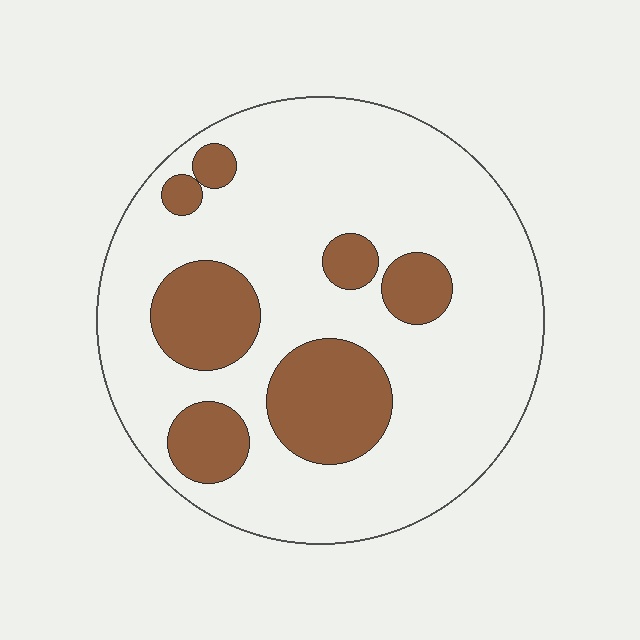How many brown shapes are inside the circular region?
7.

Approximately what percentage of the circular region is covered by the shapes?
Approximately 25%.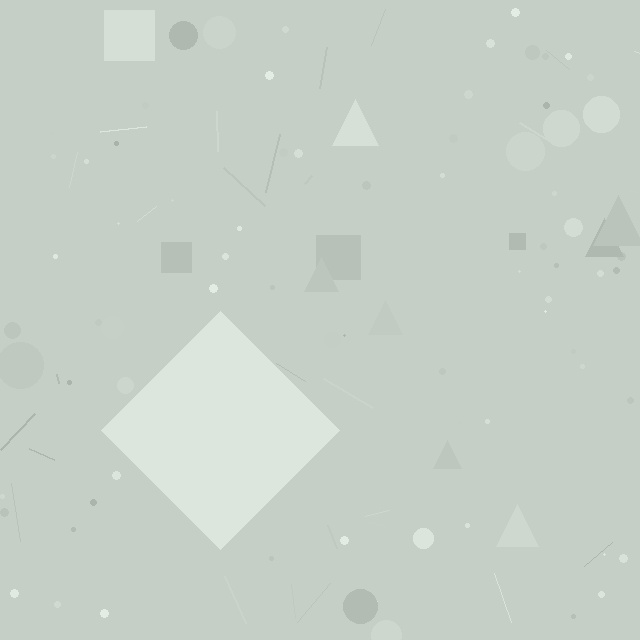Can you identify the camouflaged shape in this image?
The camouflaged shape is a diamond.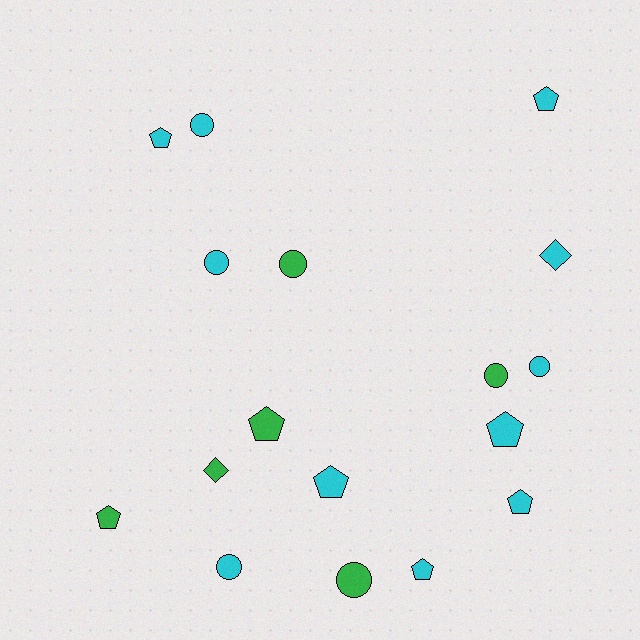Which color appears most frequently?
Cyan, with 11 objects.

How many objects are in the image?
There are 17 objects.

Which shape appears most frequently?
Pentagon, with 8 objects.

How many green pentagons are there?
There are 2 green pentagons.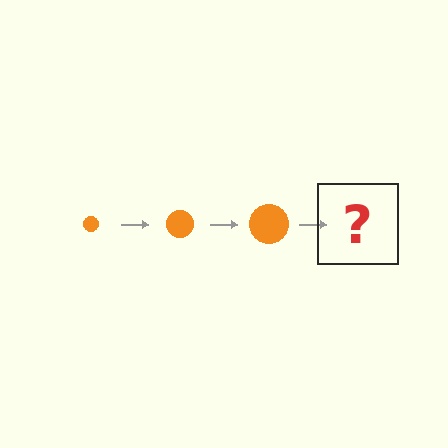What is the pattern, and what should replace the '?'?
The pattern is that the circle gets progressively larger each step. The '?' should be an orange circle, larger than the previous one.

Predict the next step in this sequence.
The next step is an orange circle, larger than the previous one.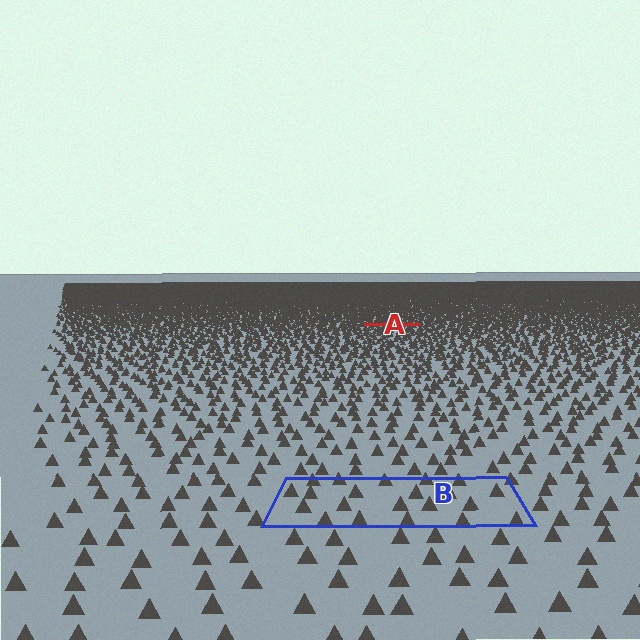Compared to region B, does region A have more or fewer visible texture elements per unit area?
Region A has more texture elements per unit area — they are packed more densely because it is farther away.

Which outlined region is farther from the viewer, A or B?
Region A is farther from the viewer — the texture elements inside it appear smaller and more densely packed.